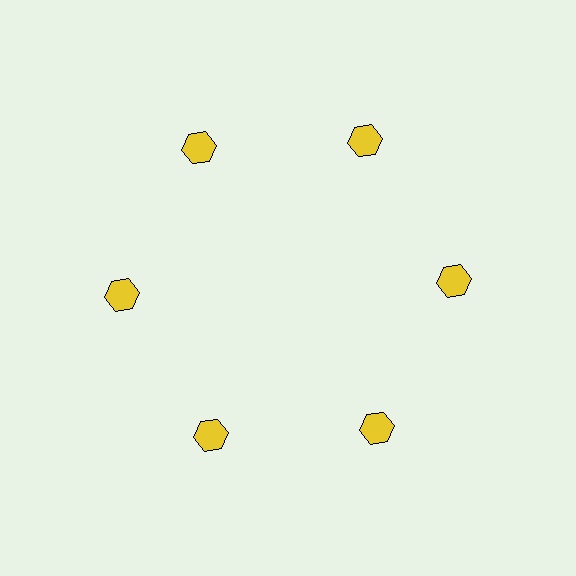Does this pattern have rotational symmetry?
Yes, this pattern has 6-fold rotational symmetry. It looks the same after rotating 60 degrees around the center.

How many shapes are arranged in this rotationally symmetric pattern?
There are 6 shapes, arranged in 6 groups of 1.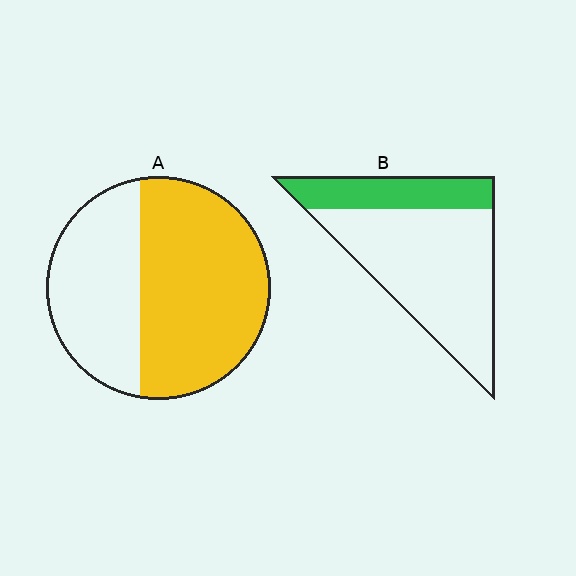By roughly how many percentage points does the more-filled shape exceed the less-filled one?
By roughly 35 percentage points (A over B).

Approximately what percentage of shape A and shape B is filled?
A is approximately 60% and B is approximately 25%.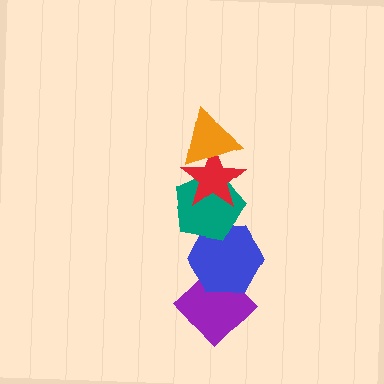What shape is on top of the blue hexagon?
The teal pentagon is on top of the blue hexagon.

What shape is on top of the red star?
The orange triangle is on top of the red star.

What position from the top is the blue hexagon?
The blue hexagon is 4th from the top.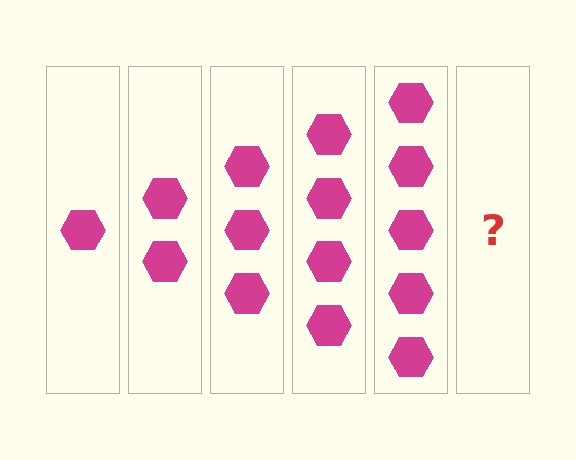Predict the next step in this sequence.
The next step is 6 hexagons.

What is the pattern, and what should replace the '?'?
The pattern is that each step adds one more hexagon. The '?' should be 6 hexagons.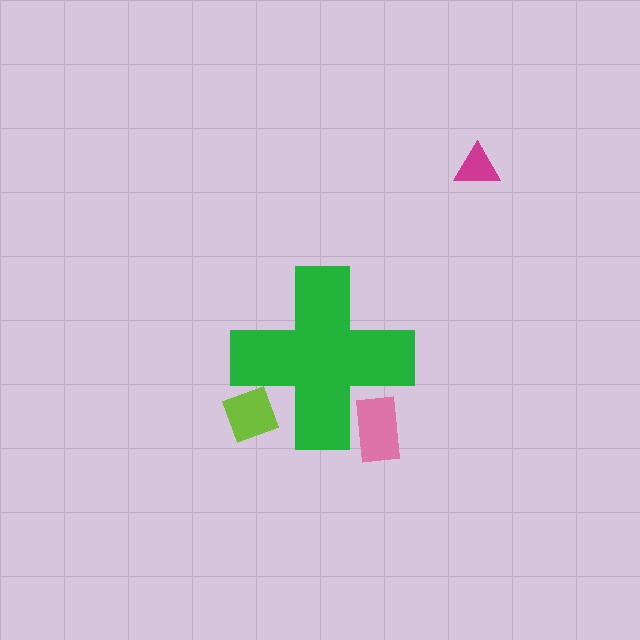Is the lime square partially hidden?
Yes, the lime square is partially hidden behind the green cross.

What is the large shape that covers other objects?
A green cross.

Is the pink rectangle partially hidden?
Yes, the pink rectangle is partially hidden behind the green cross.